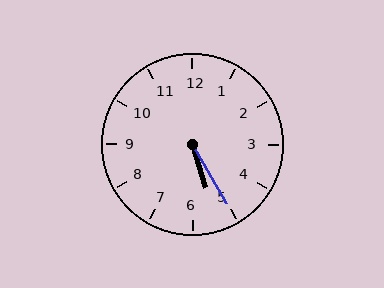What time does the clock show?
5:25.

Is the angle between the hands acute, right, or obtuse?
It is acute.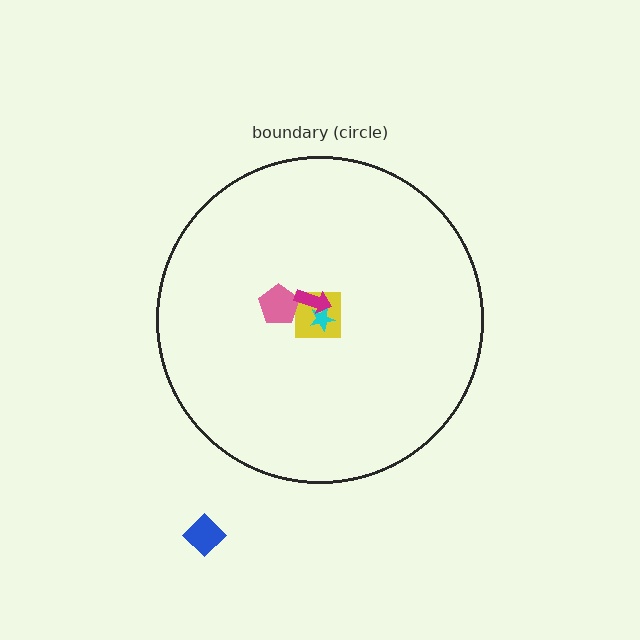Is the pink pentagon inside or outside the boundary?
Inside.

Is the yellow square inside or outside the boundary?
Inside.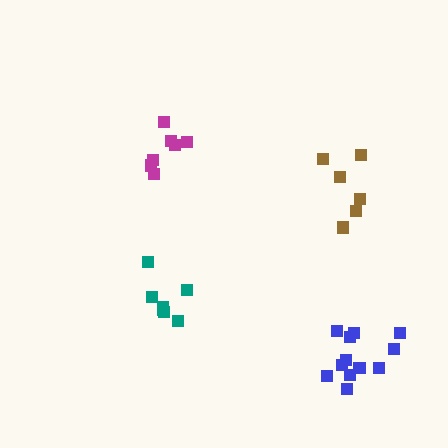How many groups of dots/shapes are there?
There are 4 groups.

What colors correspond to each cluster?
The clusters are colored: magenta, blue, teal, brown.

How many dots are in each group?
Group 1: 7 dots, Group 2: 12 dots, Group 3: 7 dots, Group 4: 6 dots (32 total).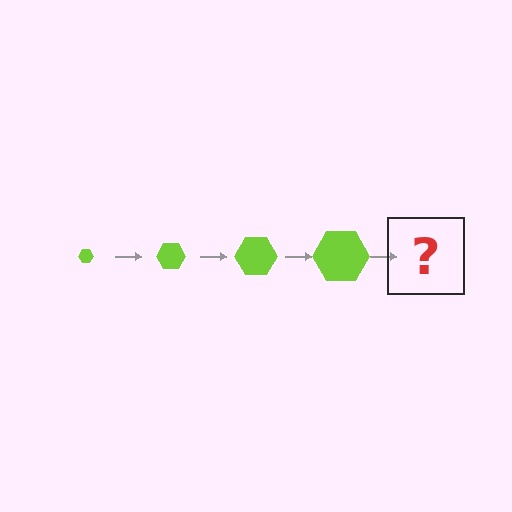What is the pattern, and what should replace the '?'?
The pattern is that the hexagon gets progressively larger each step. The '?' should be a lime hexagon, larger than the previous one.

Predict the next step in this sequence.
The next step is a lime hexagon, larger than the previous one.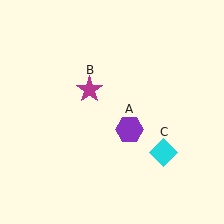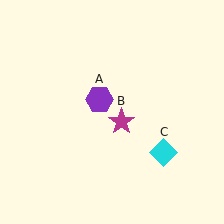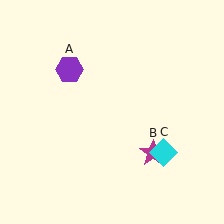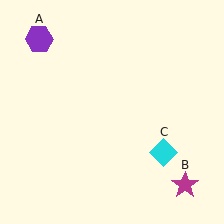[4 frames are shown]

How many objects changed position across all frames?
2 objects changed position: purple hexagon (object A), magenta star (object B).